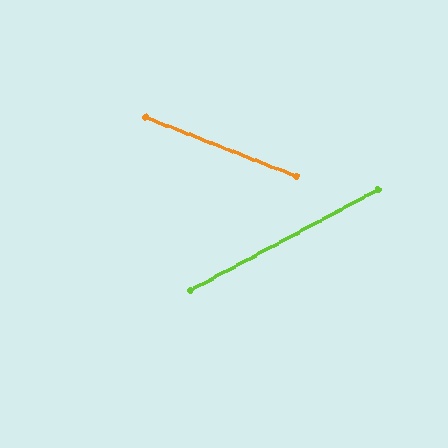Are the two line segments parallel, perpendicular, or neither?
Neither parallel nor perpendicular — they differ by about 50°.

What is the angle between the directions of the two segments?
Approximately 50 degrees.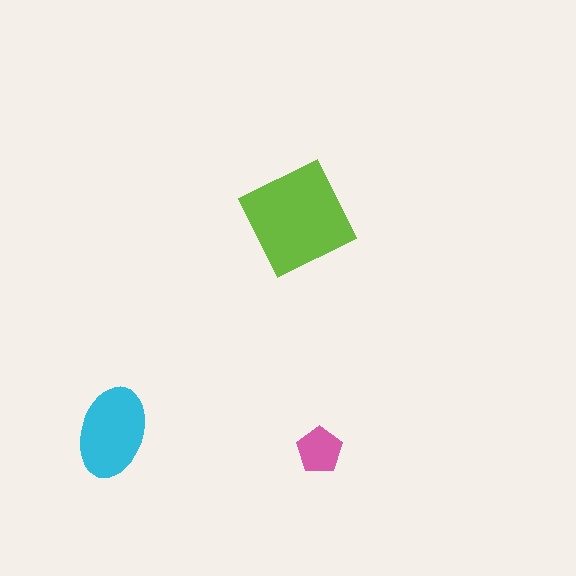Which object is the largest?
The lime square.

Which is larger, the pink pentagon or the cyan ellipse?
The cyan ellipse.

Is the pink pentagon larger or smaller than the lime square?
Smaller.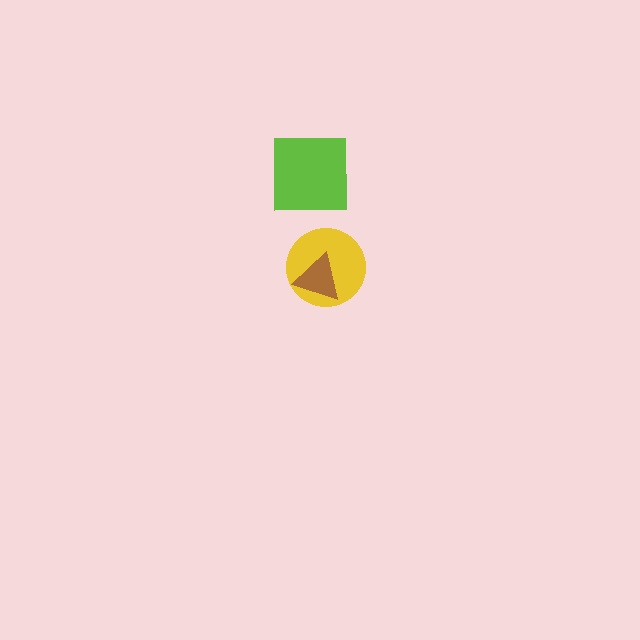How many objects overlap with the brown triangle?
1 object overlaps with the brown triangle.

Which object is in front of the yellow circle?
The brown triangle is in front of the yellow circle.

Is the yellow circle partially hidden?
Yes, it is partially covered by another shape.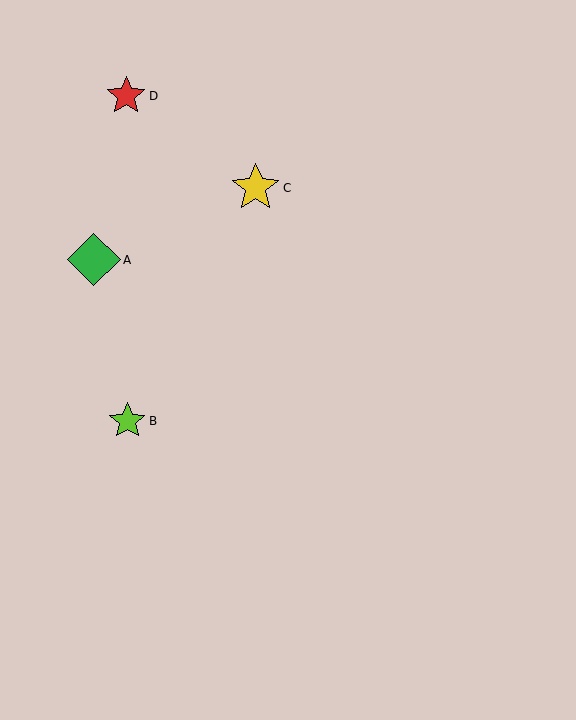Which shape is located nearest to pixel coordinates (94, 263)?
The green diamond (labeled A) at (94, 260) is nearest to that location.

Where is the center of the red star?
The center of the red star is at (126, 96).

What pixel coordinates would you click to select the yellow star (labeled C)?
Click at (256, 188) to select the yellow star C.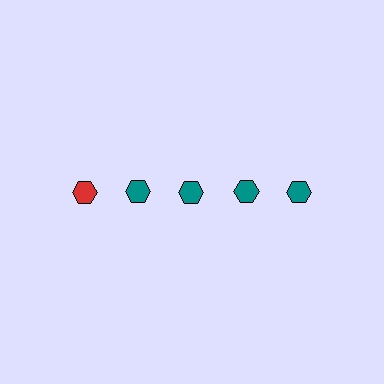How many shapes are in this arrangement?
There are 5 shapes arranged in a grid pattern.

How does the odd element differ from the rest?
It has a different color: red instead of teal.